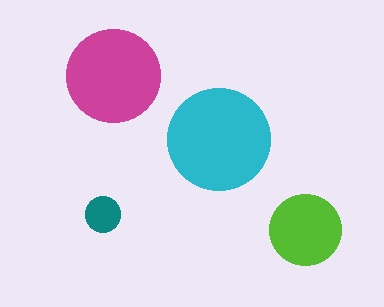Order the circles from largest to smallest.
the cyan one, the magenta one, the lime one, the teal one.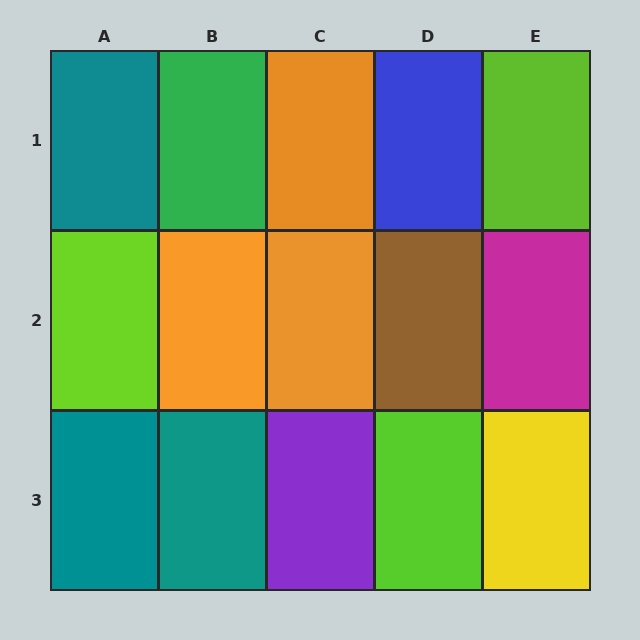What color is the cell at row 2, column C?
Orange.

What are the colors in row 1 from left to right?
Teal, green, orange, blue, lime.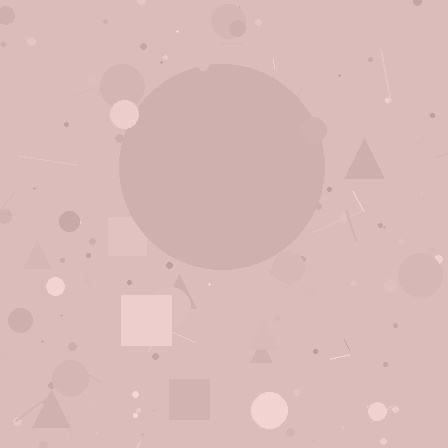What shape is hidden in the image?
A circle is hidden in the image.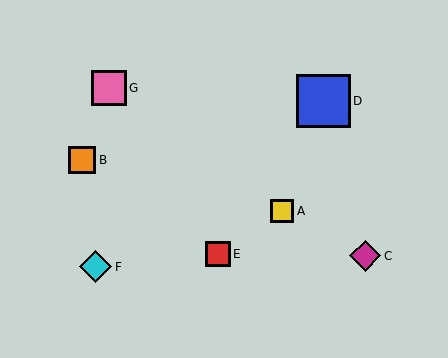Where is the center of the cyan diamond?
The center of the cyan diamond is at (96, 267).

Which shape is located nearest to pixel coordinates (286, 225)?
The yellow square (labeled A) at (282, 211) is nearest to that location.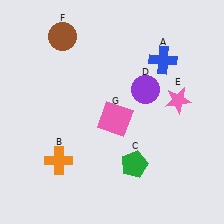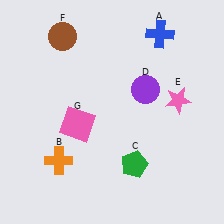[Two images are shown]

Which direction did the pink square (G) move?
The pink square (G) moved left.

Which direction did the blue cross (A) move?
The blue cross (A) moved up.